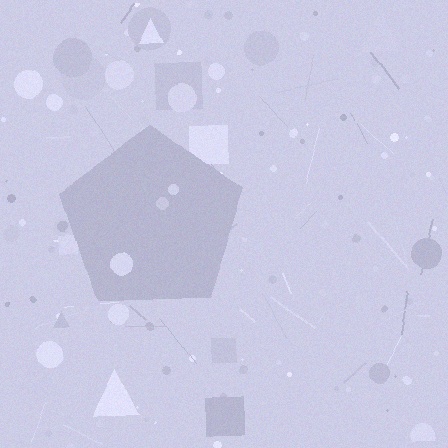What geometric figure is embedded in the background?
A pentagon is embedded in the background.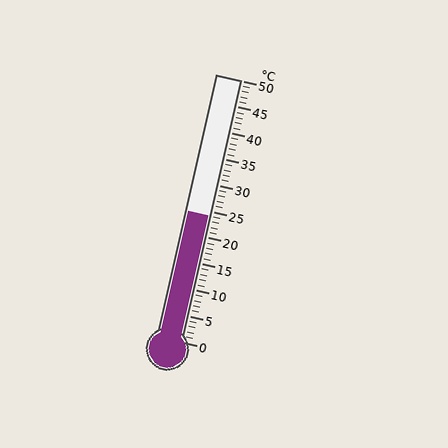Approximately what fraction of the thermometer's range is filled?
The thermometer is filled to approximately 50% of its range.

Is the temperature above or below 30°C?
The temperature is below 30°C.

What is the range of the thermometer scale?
The thermometer scale ranges from 0°C to 50°C.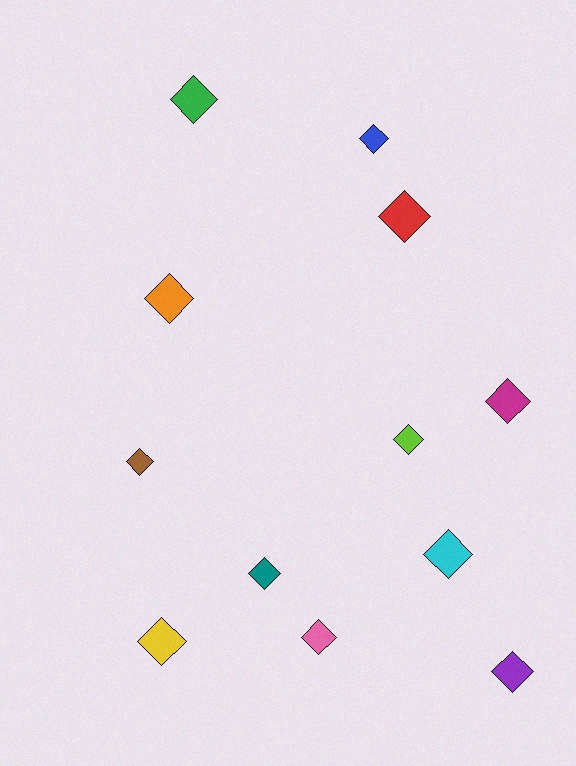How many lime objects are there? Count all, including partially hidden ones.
There is 1 lime object.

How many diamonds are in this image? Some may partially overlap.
There are 12 diamonds.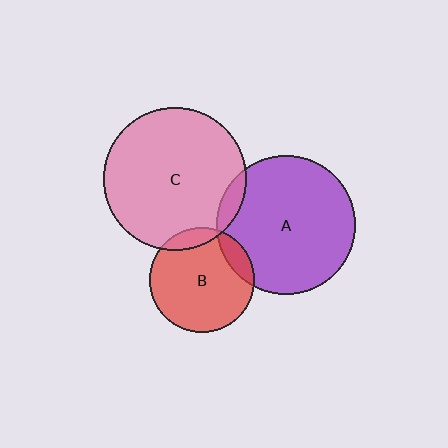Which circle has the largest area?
Circle C (pink).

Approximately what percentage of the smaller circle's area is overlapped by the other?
Approximately 5%.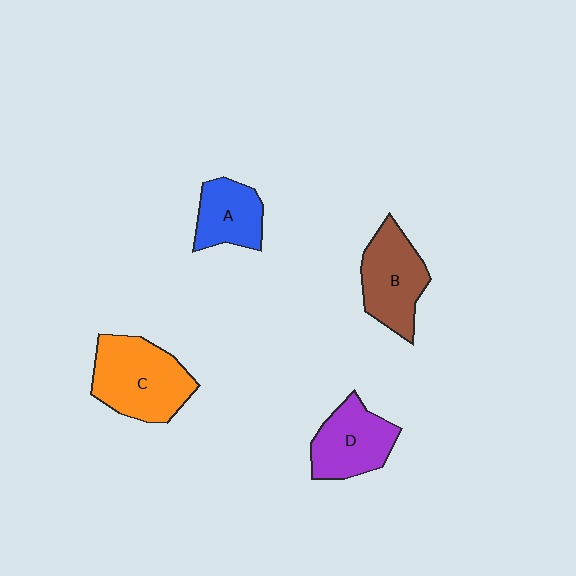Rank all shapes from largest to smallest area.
From largest to smallest: C (orange), B (brown), D (purple), A (blue).